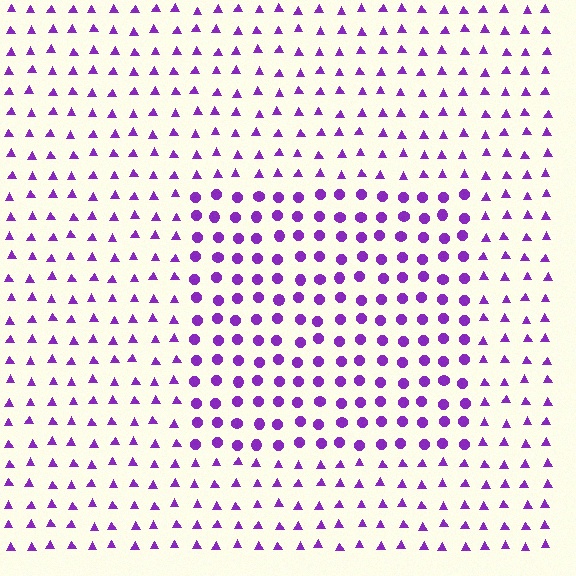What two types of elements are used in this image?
The image uses circles inside the rectangle region and triangles outside it.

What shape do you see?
I see a rectangle.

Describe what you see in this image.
The image is filled with small purple elements arranged in a uniform grid. A rectangle-shaped region contains circles, while the surrounding area contains triangles. The boundary is defined purely by the change in element shape.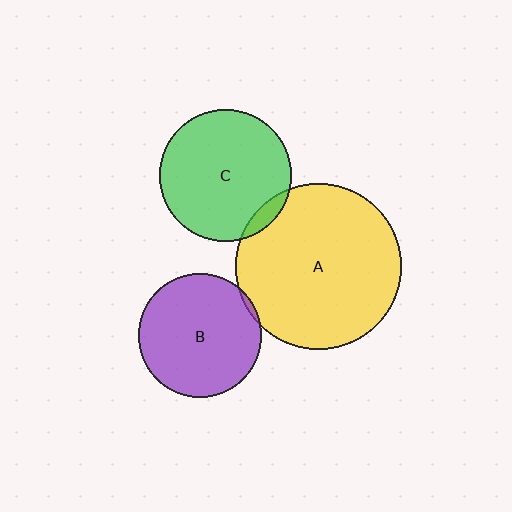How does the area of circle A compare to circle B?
Approximately 1.8 times.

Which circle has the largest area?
Circle A (yellow).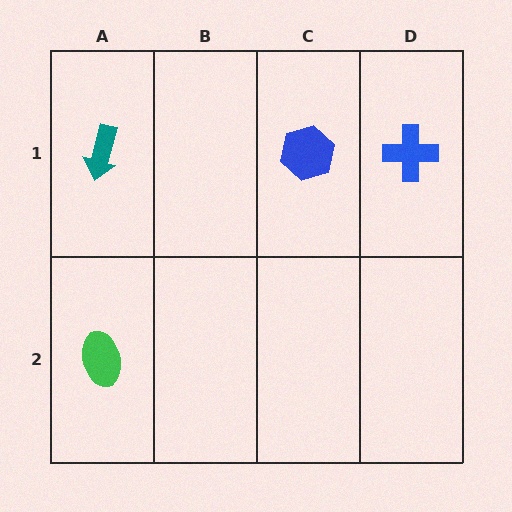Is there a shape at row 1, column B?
No, that cell is empty.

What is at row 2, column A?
A green ellipse.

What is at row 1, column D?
A blue cross.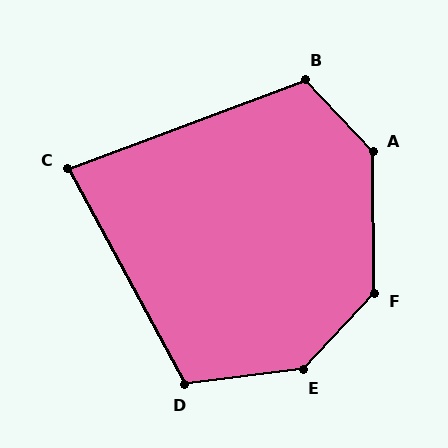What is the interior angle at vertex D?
Approximately 111 degrees (obtuse).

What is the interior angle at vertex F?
Approximately 136 degrees (obtuse).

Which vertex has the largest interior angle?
E, at approximately 140 degrees.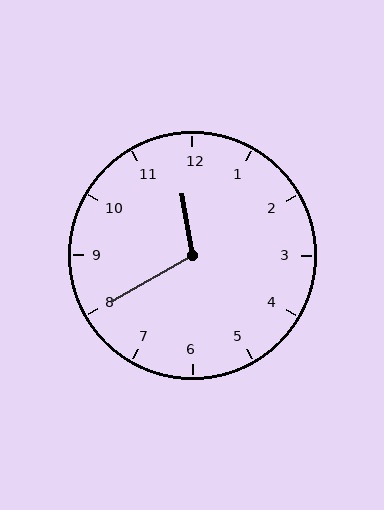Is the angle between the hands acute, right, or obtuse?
It is obtuse.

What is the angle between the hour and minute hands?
Approximately 110 degrees.